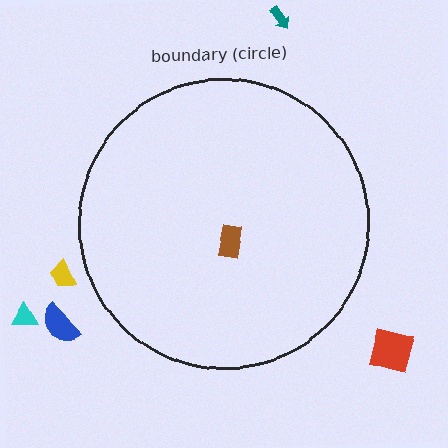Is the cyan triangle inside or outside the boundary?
Outside.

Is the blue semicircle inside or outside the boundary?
Outside.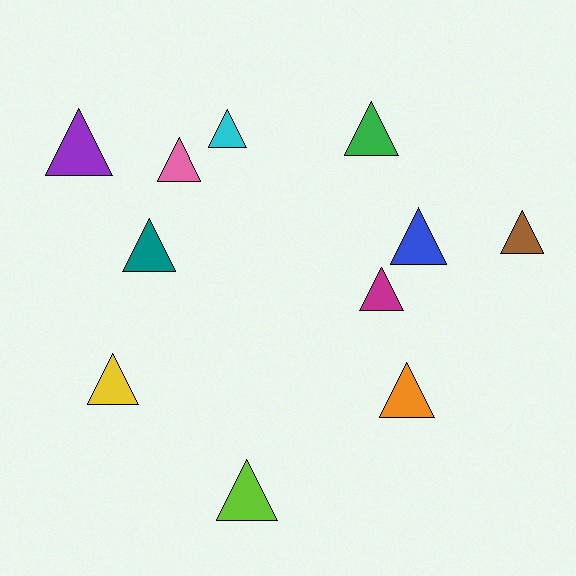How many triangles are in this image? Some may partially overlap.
There are 11 triangles.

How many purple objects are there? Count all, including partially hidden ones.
There is 1 purple object.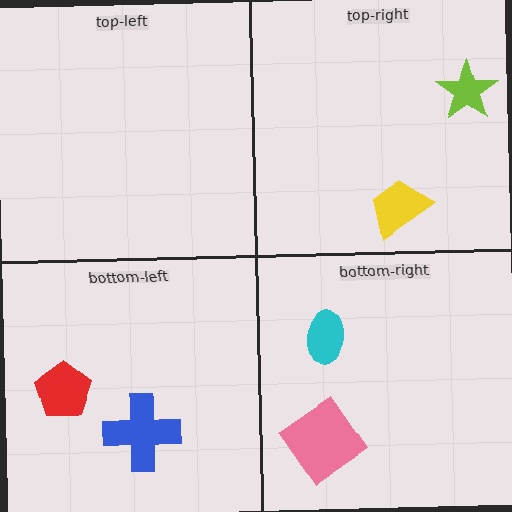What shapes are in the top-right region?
The yellow trapezoid, the lime star.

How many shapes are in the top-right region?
2.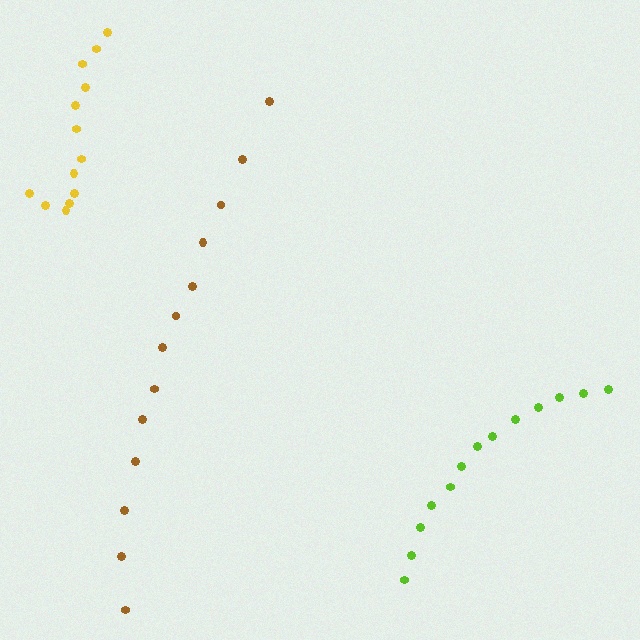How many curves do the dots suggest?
There are 3 distinct paths.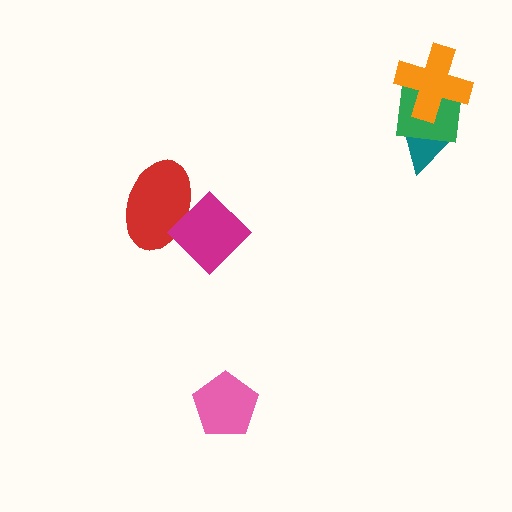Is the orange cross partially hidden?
No, no other shape covers it.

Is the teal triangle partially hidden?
Yes, it is partially covered by another shape.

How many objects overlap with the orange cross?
1 object overlaps with the orange cross.